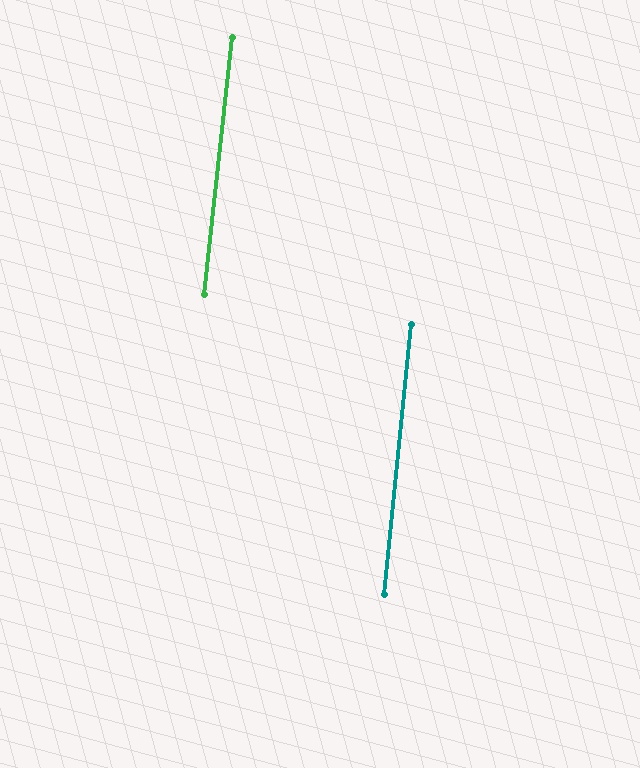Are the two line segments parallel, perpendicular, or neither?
Parallel — their directions differ by only 0.3°.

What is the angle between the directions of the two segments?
Approximately 0 degrees.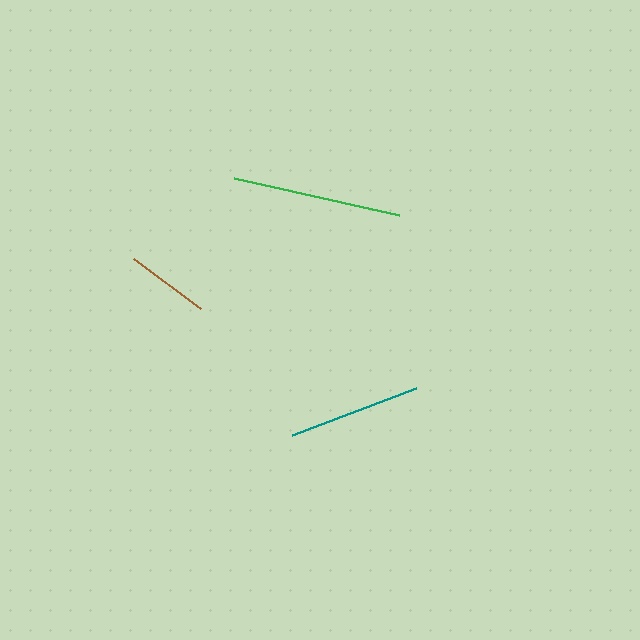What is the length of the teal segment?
The teal segment is approximately 133 pixels long.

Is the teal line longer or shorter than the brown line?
The teal line is longer than the brown line.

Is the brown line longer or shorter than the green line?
The green line is longer than the brown line.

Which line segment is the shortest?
The brown line is the shortest at approximately 84 pixels.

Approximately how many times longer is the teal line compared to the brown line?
The teal line is approximately 1.6 times the length of the brown line.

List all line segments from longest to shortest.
From longest to shortest: green, teal, brown.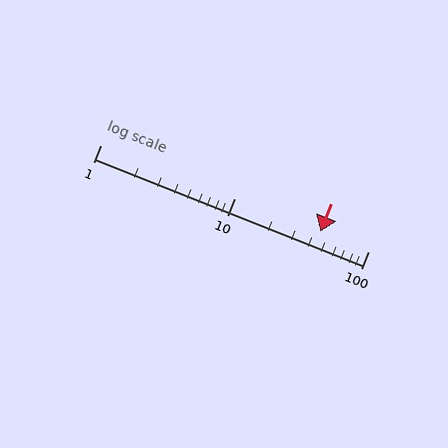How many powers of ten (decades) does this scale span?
The scale spans 2 decades, from 1 to 100.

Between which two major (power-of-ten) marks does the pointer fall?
The pointer is between 10 and 100.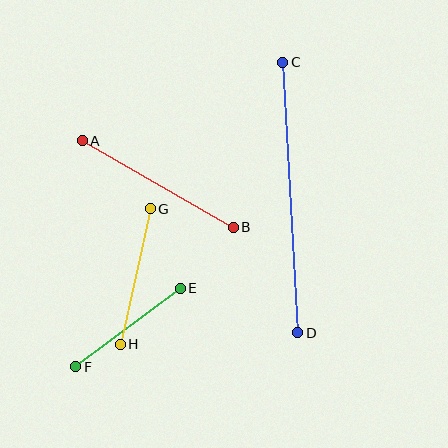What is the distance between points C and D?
The distance is approximately 271 pixels.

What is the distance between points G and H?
The distance is approximately 139 pixels.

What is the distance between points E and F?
The distance is approximately 131 pixels.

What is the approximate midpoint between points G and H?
The midpoint is at approximately (135, 276) pixels.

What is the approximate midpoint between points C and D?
The midpoint is at approximately (290, 197) pixels.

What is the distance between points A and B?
The distance is approximately 174 pixels.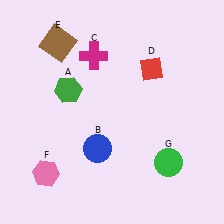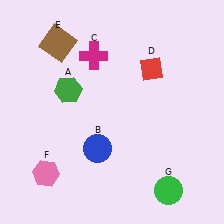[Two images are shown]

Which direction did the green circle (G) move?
The green circle (G) moved down.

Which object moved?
The green circle (G) moved down.